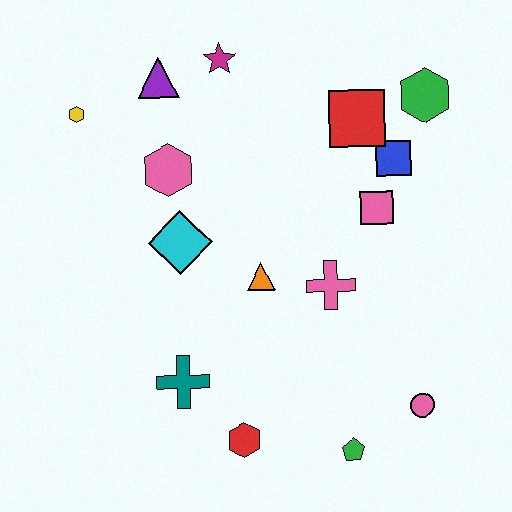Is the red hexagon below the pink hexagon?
Yes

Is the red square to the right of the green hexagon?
No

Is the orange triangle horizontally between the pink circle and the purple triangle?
Yes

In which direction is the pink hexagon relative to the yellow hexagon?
The pink hexagon is to the right of the yellow hexagon.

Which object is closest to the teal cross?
The red hexagon is closest to the teal cross.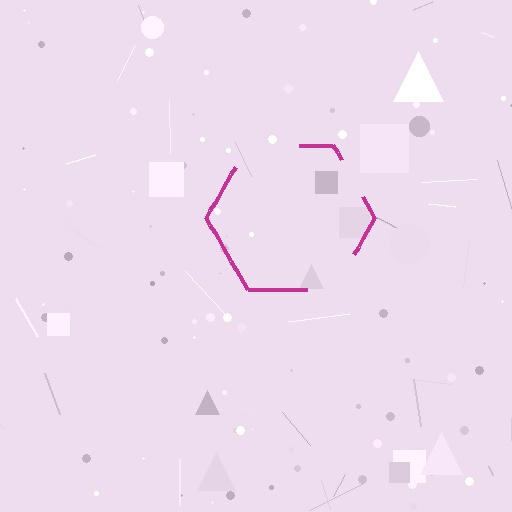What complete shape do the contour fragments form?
The contour fragments form a hexagon.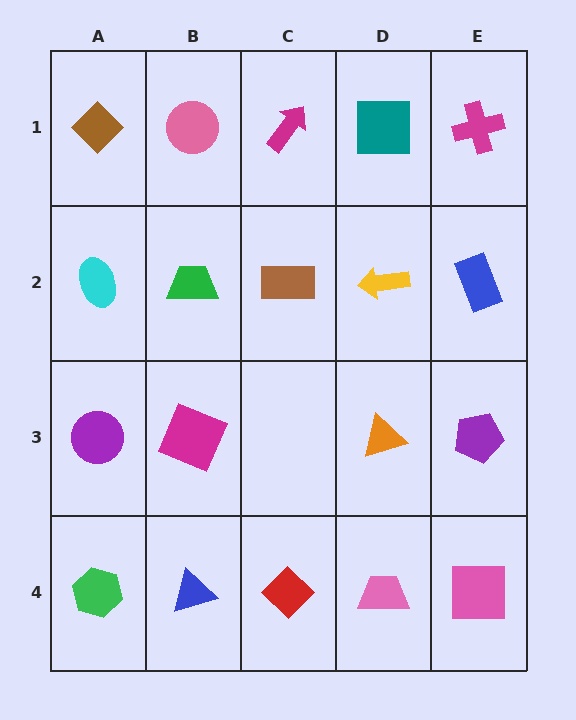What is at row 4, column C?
A red diamond.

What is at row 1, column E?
A magenta cross.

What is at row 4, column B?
A blue triangle.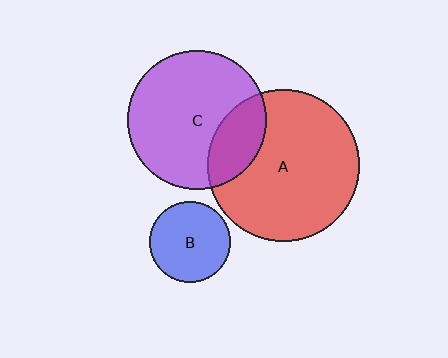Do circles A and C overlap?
Yes.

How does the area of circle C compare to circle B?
Approximately 3.0 times.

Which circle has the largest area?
Circle A (red).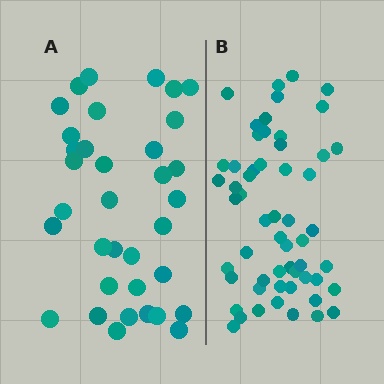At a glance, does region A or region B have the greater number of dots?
Region B (the right region) has more dots.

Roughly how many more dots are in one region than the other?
Region B has approximately 20 more dots than region A.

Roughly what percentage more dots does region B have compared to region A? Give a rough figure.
About 60% more.